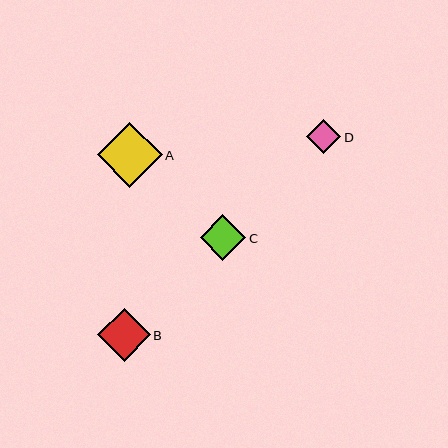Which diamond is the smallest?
Diamond D is the smallest with a size of approximately 34 pixels.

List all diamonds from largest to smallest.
From largest to smallest: A, B, C, D.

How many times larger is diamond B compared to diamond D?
Diamond B is approximately 1.5 times the size of diamond D.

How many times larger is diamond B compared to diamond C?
Diamond B is approximately 1.1 times the size of diamond C.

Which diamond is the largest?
Diamond A is the largest with a size of approximately 65 pixels.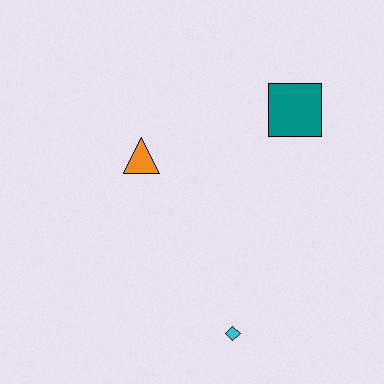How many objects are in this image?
There are 3 objects.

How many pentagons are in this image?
There are no pentagons.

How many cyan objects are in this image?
There is 1 cyan object.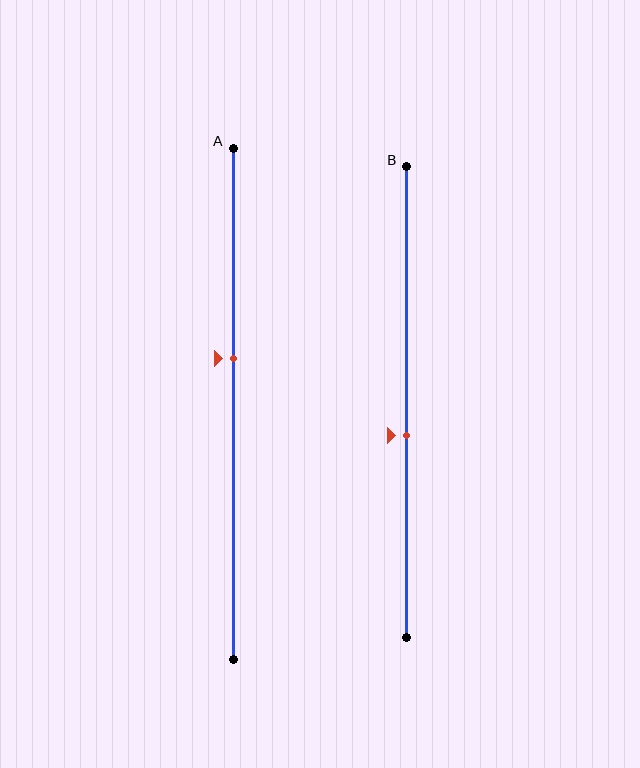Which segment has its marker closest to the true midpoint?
Segment B has its marker closest to the true midpoint.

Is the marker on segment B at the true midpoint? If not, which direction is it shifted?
No, the marker on segment B is shifted downward by about 7% of the segment length.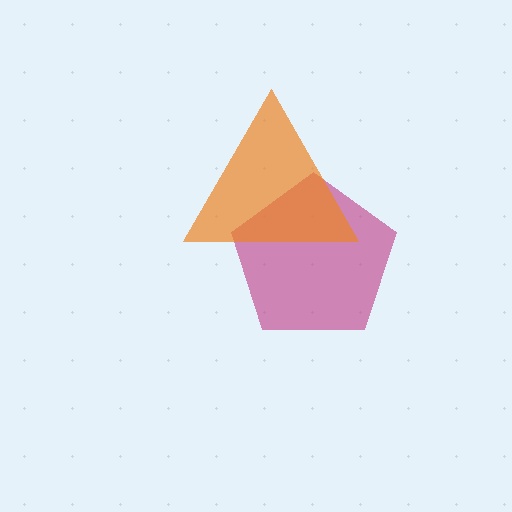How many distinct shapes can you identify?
There are 2 distinct shapes: a magenta pentagon, an orange triangle.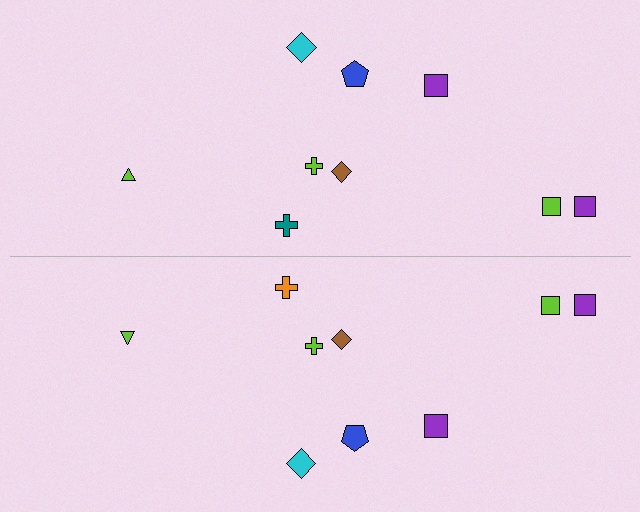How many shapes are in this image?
There are 18 shapes in this image.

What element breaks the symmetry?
The orange cross on the bottom side breaks the symmetry — its mirror counterpart is teal.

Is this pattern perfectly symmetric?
No, the pattern is not perfectly symmetric. The orange cross on the bottom side breaks the symmetry — its mirror counterpart is teal.